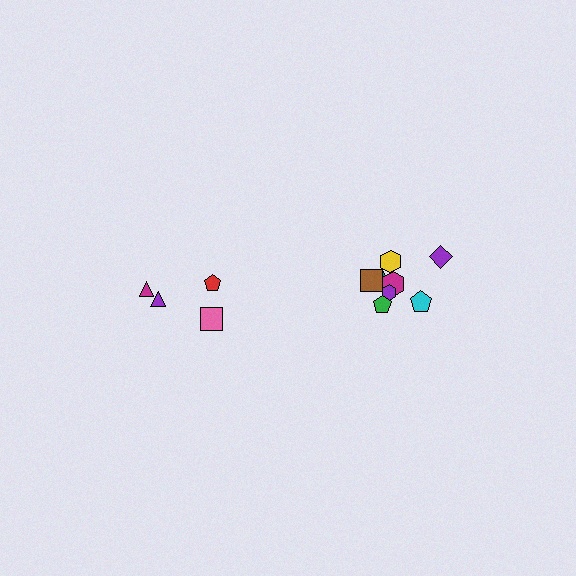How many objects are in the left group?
There are 4 objects.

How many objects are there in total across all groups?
There are 12 objects.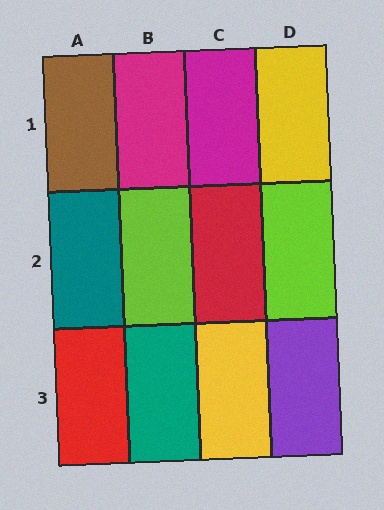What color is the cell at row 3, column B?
Teal.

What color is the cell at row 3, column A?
Red.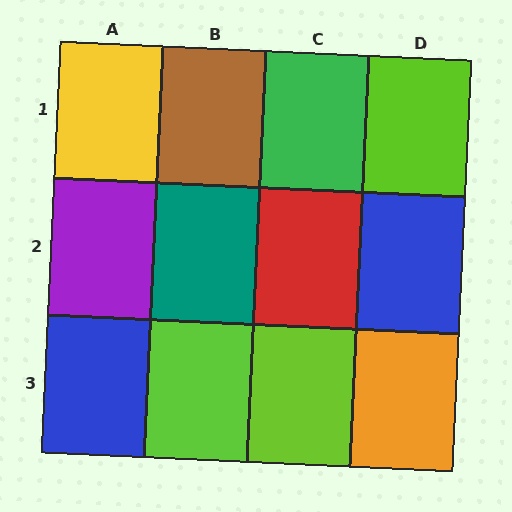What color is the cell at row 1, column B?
Brown.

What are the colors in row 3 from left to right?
Blue, lime, lime, orange.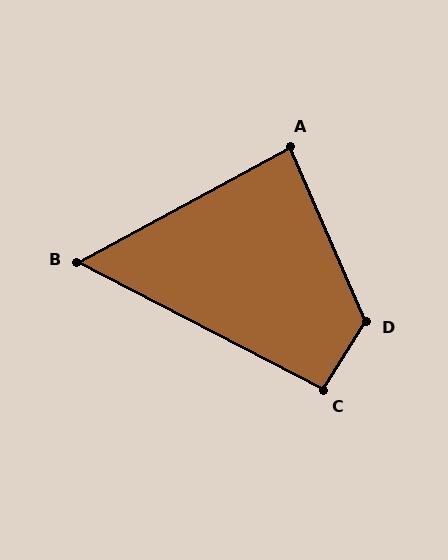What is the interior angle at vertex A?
Approximately 85 degrees (approximately right).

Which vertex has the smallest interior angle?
B, at approximately 56 degrees.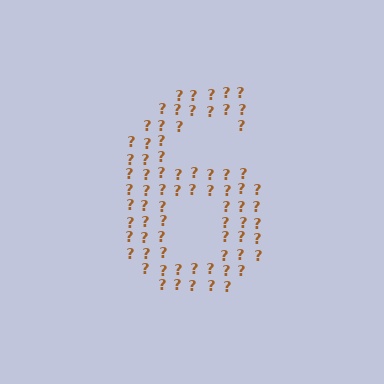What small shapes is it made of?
It is made of small question marks.